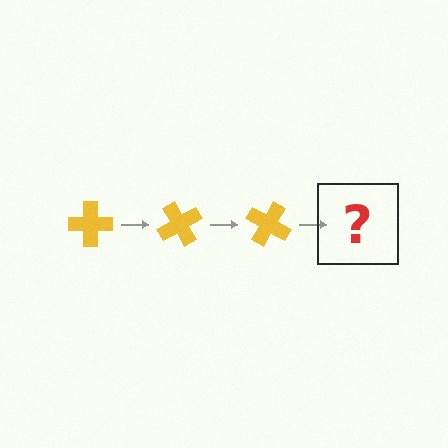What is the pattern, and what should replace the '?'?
The pattern is that the cross rotates 60 degrees each step. The '?' should be a yellow cross rotated 180 degrees.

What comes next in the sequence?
The next element should be a yellow cross rotated 180 degrees.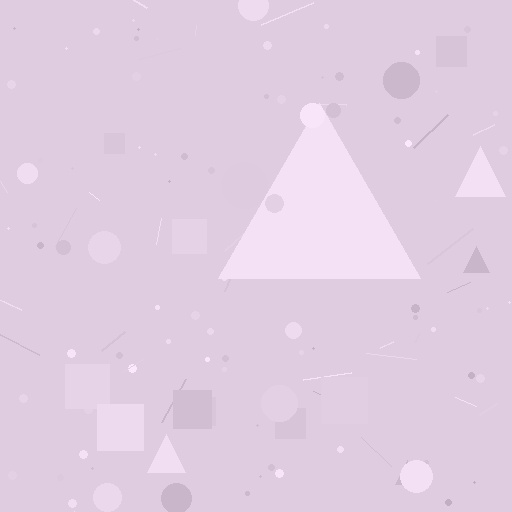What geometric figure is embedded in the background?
A triangle is embedded in the background.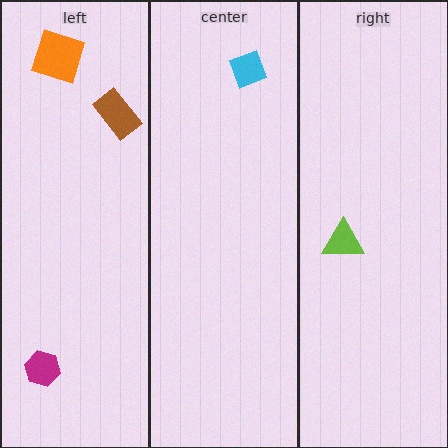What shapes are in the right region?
The lime triangle.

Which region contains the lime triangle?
The right region.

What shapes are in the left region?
The orange square, the brown rectangle, the magenta hexagon.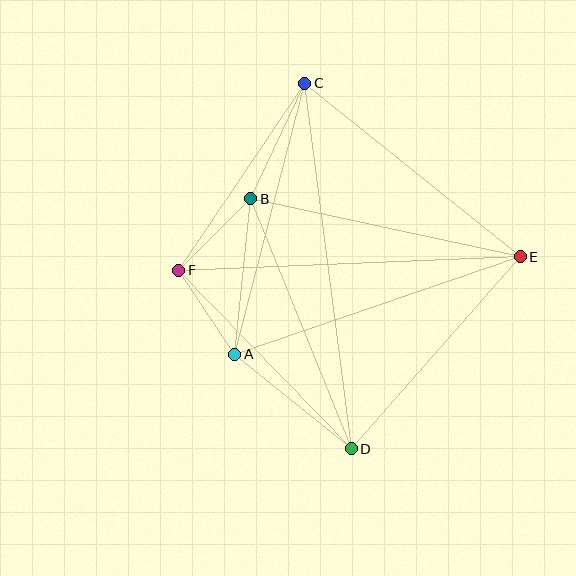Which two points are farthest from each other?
Points C and D are farthest from each other.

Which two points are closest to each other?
Points A and F are closest to each other.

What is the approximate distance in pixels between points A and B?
The distance between A and B is approximately 156 pixels.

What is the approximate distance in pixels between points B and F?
The distance between B and F is approximately 101 pixels.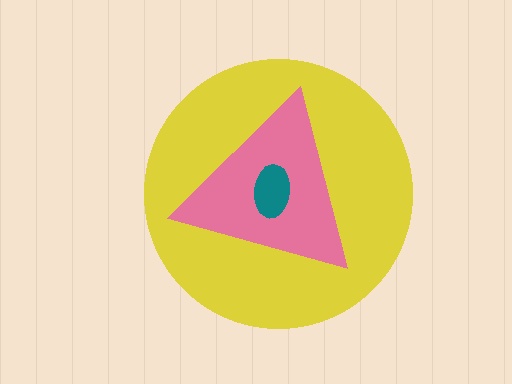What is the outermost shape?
The yellow circle.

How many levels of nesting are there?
3.